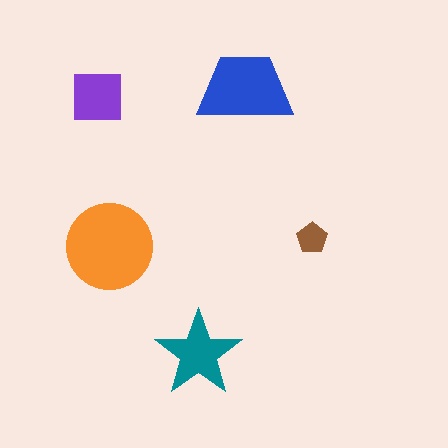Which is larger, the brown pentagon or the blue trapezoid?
The blue trapezoid.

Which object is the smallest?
The brown pentagon.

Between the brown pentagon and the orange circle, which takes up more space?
The orange circle.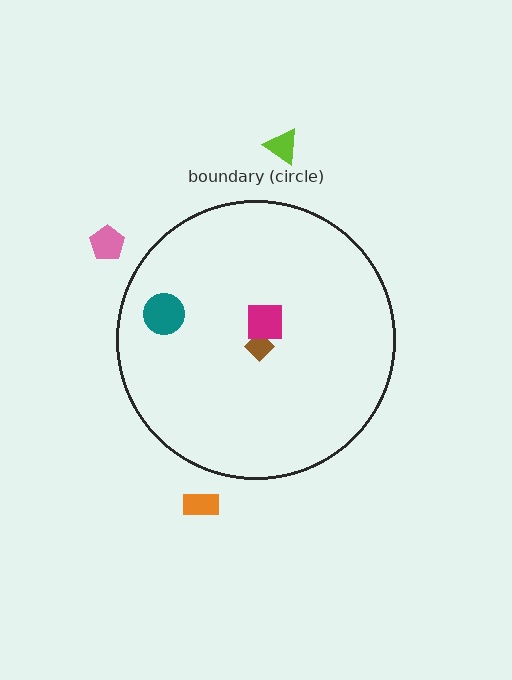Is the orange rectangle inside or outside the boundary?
Outside.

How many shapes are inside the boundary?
3 inside, 3 outside.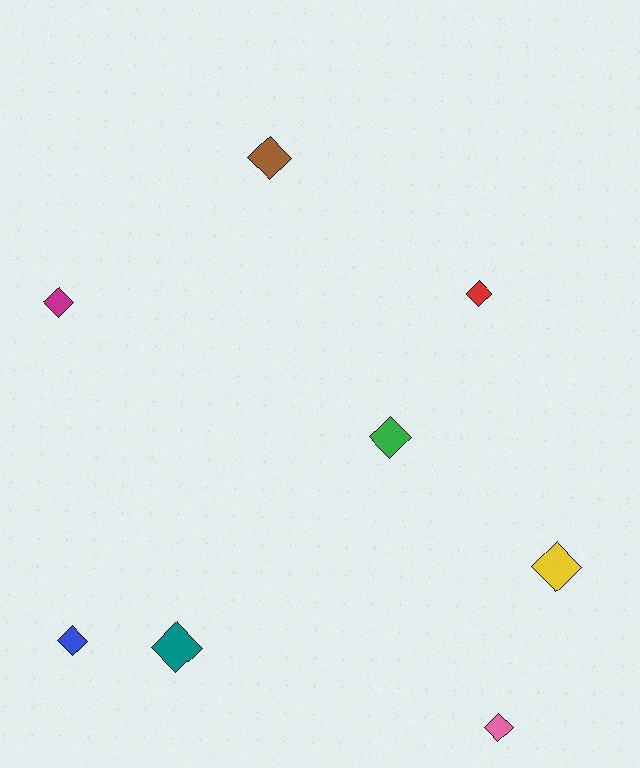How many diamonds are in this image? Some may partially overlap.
There are 8 diamonds.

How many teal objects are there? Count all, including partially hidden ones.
There is 1 teal object.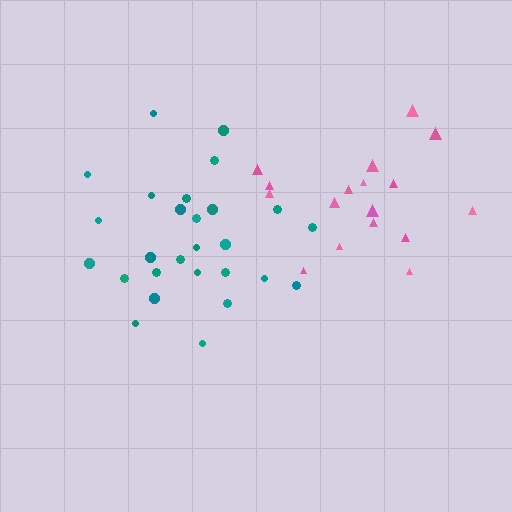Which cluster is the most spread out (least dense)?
Pink.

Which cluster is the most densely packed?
Teal.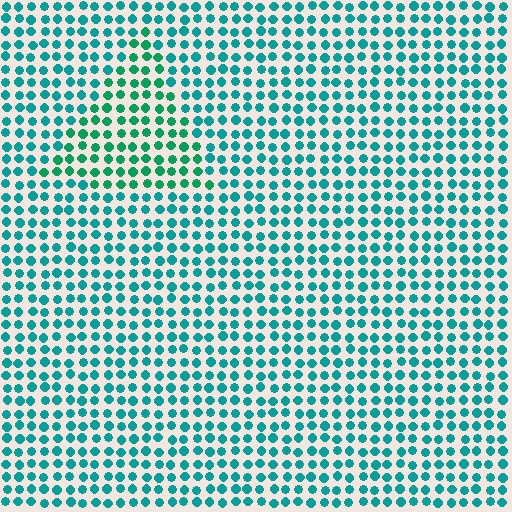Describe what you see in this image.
The image is filled with small teal elements in a uniform arrangement. A triangle-shaped region is visible where the elements are tinted to a slightly different hue, forming a subtle color boundary.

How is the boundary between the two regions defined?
The boundary is defined purely by a slight shift in hue (about 26 degrees). Spacing, size, and orientation are identical on both sides.